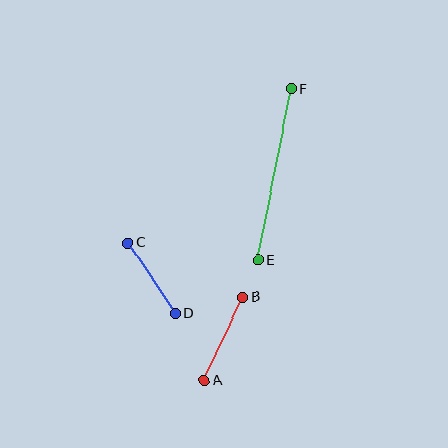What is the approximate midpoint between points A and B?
The midpoint is at approximately (224, 339) pixels.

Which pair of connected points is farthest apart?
Points E and F are farthest apart.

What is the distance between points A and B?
The distance is approximately 93 pixels.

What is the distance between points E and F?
The distance is approximately 175 pixels.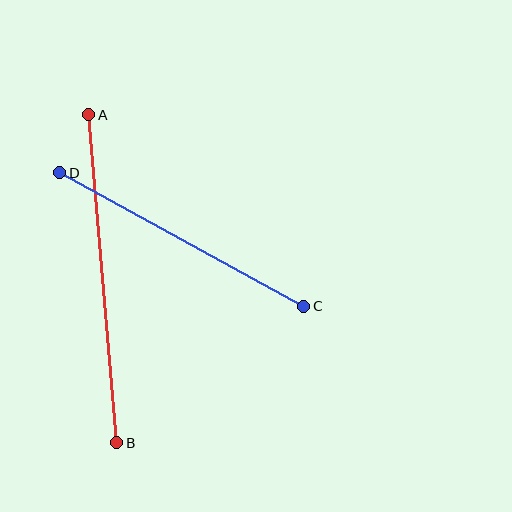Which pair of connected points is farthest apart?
Points A and B are farthest apart.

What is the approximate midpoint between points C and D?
The midpoint is at approximately (182, 239) pixels.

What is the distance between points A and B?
The distance is approximately 329 pixels.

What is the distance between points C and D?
The distance is approximately 278 pixels.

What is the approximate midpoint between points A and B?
The midpoint is at approximately (103, 279) pixels.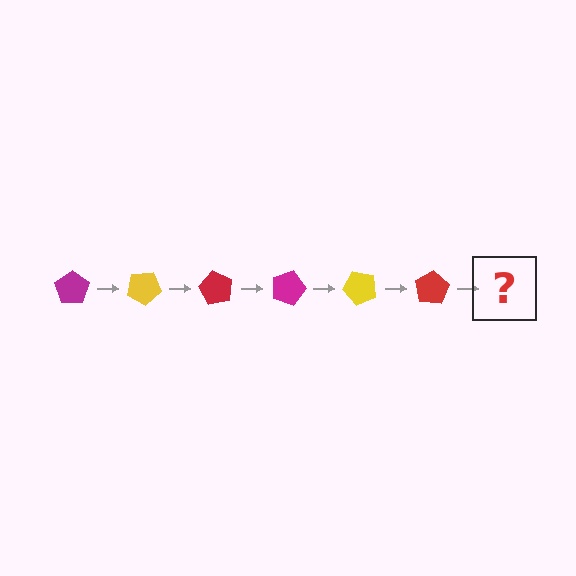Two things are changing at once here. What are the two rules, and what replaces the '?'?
The two rules are that it rotates 30 degrees each step and the color cycles through magenta, yellow, and red. The '?' should be a magenta pentagon, rotated 180 degrees from the start.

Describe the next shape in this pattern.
It should be a magenta pentagon, rotated 180 degrees from the start.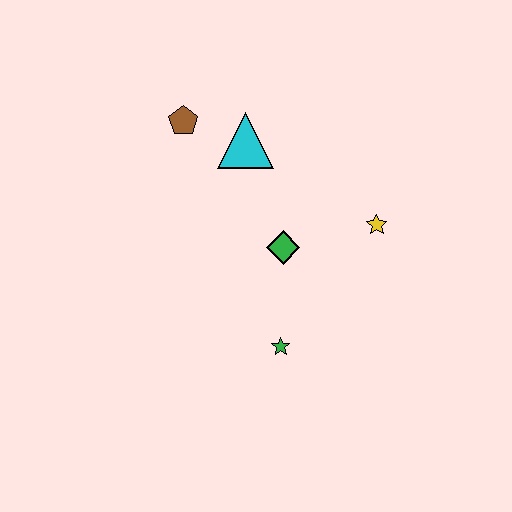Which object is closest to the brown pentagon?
The cyan triangle is closest to the brown pentagon.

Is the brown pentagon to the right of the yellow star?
No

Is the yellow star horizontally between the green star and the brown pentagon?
No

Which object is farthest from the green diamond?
The brown pentagon is farthest from the green diamond.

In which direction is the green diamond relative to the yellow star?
The green diamond is to the left of the yellow star.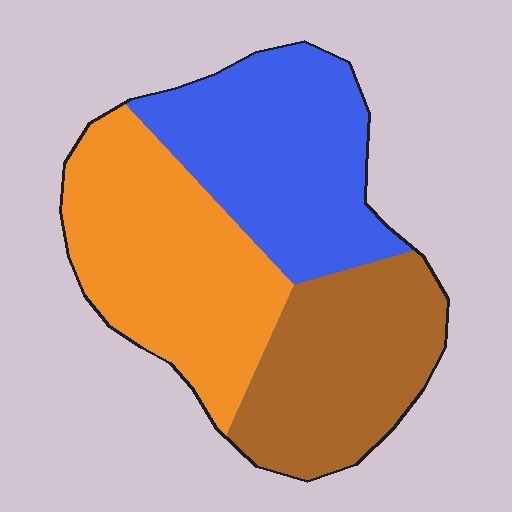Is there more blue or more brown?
Blue.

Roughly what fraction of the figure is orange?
Orange covers 37% of the figure.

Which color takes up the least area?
Brown, at roughly 30%.